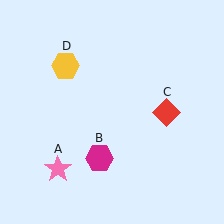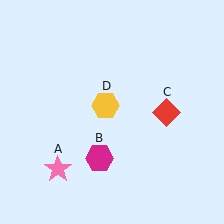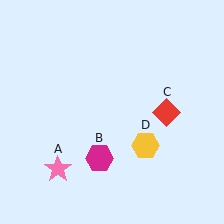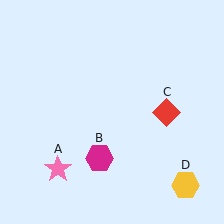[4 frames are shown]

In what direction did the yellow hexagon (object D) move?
The yellow hexagon (object D) moved down and to the right.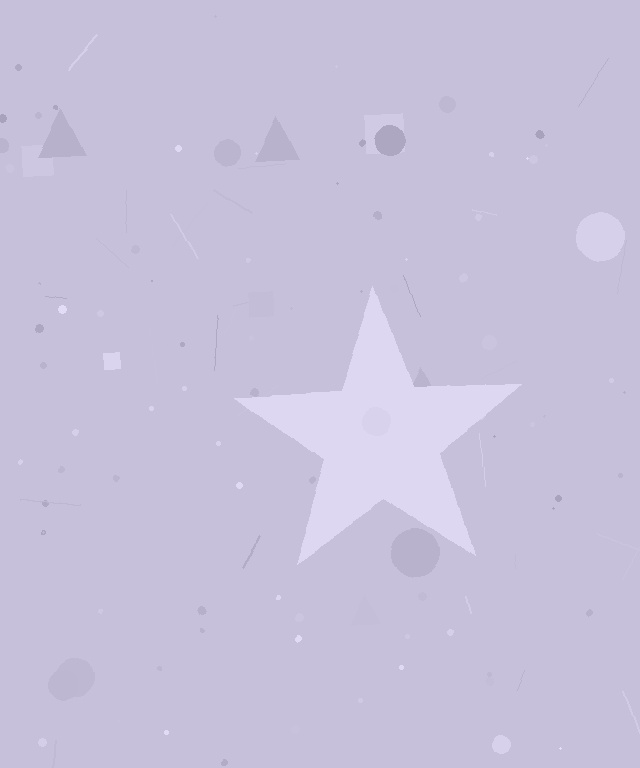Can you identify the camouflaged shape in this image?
The camouflaged shape is a star.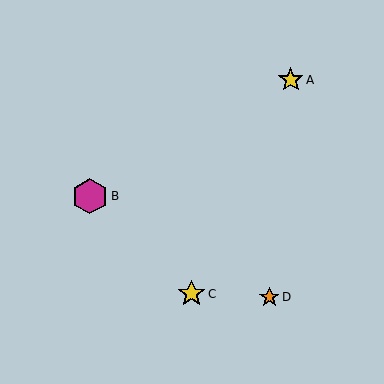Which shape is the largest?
The magenta hexagon (labeled B) is the largest.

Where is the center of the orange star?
The center of the orange star is at (269, 297).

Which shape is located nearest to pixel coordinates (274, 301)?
The orange star (labeled D) at (269, 297) is nearest to that location.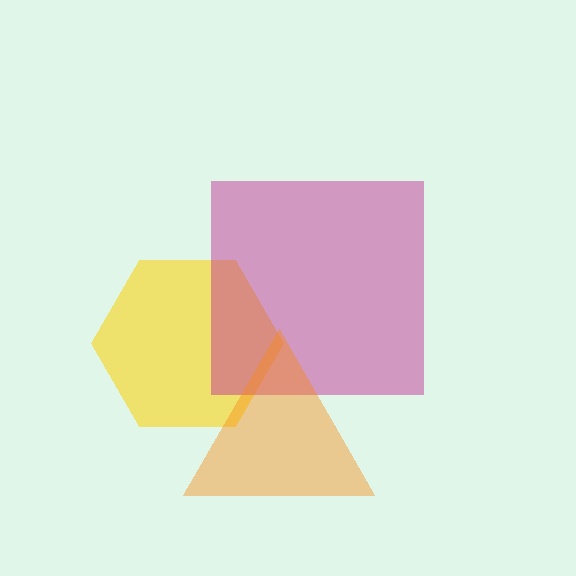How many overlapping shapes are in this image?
There are 3 overlapping shapes in the image.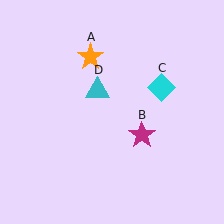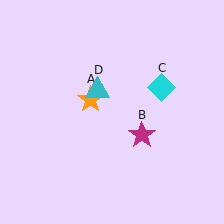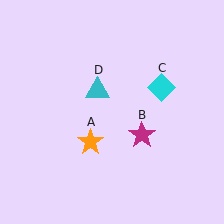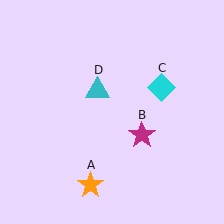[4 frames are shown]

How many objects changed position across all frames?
1 object changed position: orange star (object A).